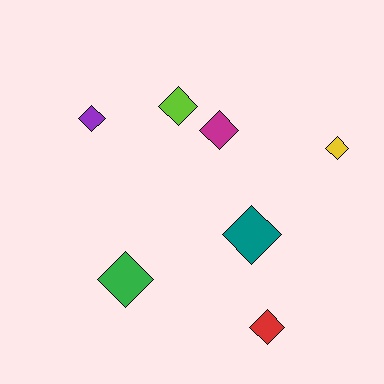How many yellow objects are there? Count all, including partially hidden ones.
There is 1 yellow object.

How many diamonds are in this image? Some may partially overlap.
There are 7 diamonds.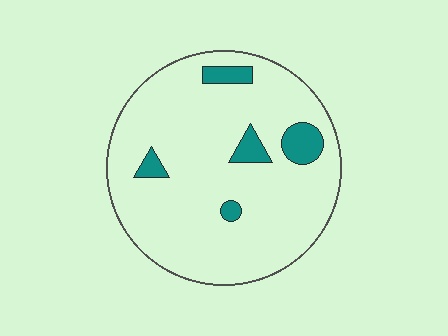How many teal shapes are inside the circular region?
5.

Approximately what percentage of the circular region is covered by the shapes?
Approximately 10%.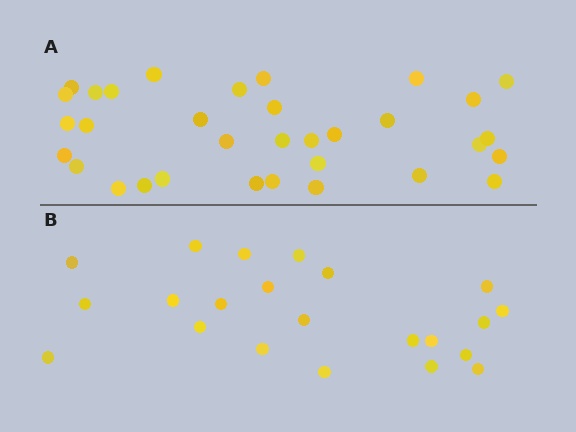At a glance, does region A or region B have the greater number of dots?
Region A (the top region) has more dots.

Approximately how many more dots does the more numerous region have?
Region A has roughly 12 or so more dots than region B.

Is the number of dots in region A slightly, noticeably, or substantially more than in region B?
Region A has substantially more. The ratio is roughly 1.5 to 1.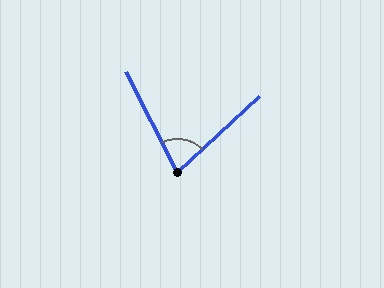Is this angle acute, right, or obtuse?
It is acute.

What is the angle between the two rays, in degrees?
Approximately 74 degrees.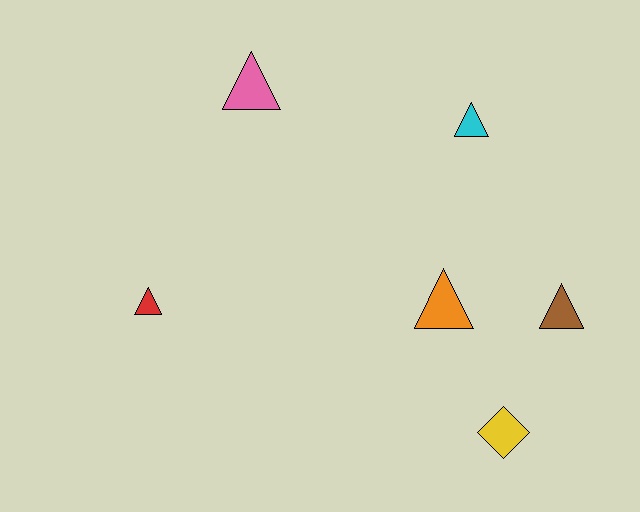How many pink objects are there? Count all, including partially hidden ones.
There is 1 pink object.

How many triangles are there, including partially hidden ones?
There are 5 triangles.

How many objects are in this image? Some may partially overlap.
There are 6 objects.